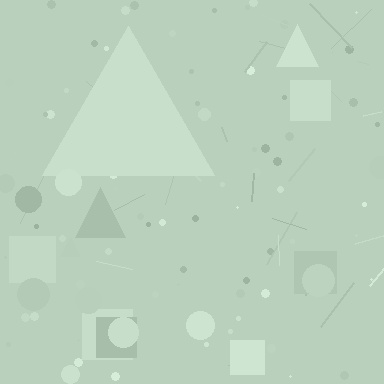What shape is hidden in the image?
A triangle is hidden in the image.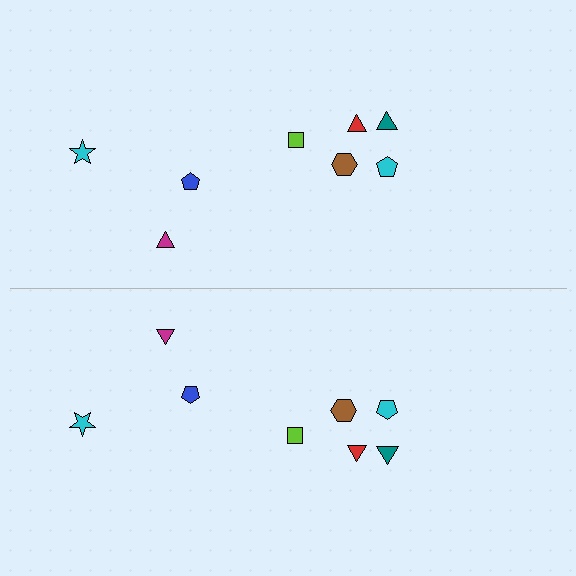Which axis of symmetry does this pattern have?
The pattern has a horizontal axis of symmetry running through the center of the image.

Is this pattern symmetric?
Yes, this pattern has bilateral (reflection) symmetry.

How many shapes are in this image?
There are 16 shapes in this image.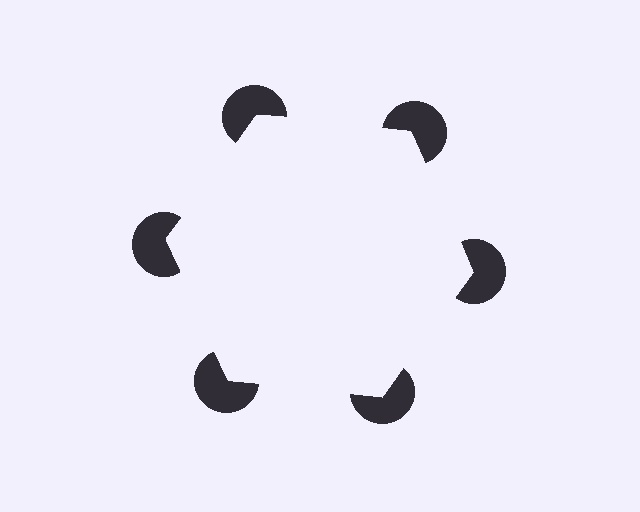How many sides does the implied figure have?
6 sides.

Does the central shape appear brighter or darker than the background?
It typically appears slightly brighter than the background, even though no actual brightness change is drawn.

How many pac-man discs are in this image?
There are 6 — one at each vertex of the illusory hexagon.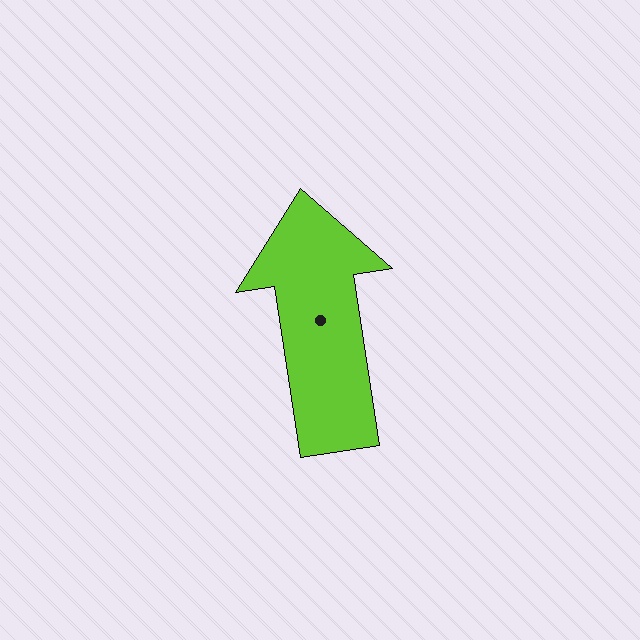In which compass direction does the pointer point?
North.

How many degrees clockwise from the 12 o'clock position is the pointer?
Approximately 351 degrees.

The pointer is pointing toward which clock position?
Roughly 12 o'clock.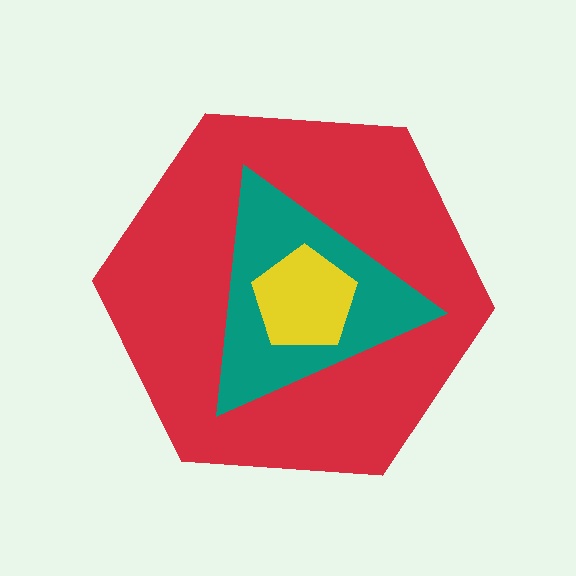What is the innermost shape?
The yellow pentagon.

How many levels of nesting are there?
3.